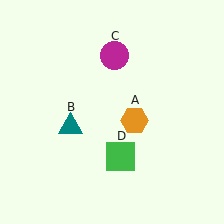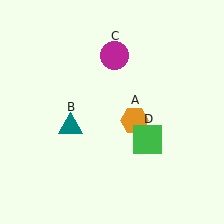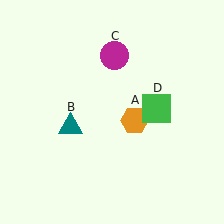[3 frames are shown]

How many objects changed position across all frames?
1 object changed position: green square (object D).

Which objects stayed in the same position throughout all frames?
Orange hexagon (object A) and teal triangle (object B) and magenta circle (object C) remained stationary.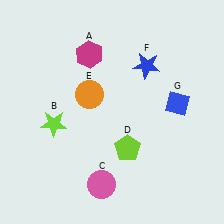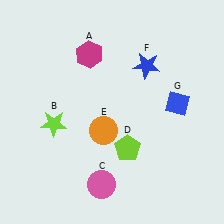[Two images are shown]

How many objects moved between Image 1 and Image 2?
1 object moved between the two images.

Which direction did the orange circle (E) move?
The orange circle (E) moved down.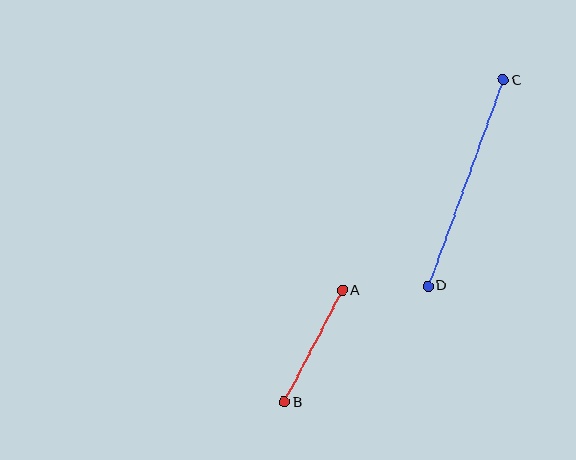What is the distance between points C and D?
The distance is approximately 219 pixels.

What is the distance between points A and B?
The distance is approximately 126 pixels.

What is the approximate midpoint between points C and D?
The midpoint is at approximately (466, 183) pixels.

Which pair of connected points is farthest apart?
Points C and D are farthest apart.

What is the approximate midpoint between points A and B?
The midpoint is at approximately (313, 346) pixels.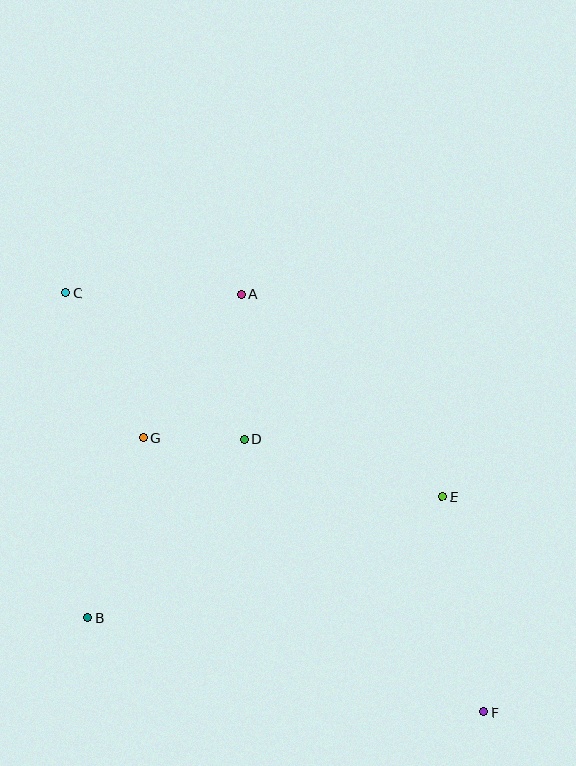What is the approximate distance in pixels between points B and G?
The distance between B and G is approximately 188 pixels.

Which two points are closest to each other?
Points D and G are closest to each other.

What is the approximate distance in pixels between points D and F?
The distance between D and F is approximately 363 pixels.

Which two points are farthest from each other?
Points C and F are farthest from each other.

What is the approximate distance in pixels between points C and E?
The distance between C and E is approximately 428 pixels.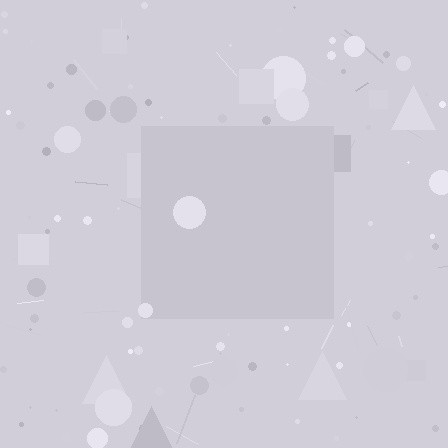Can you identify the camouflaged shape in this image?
The camouflaged shape is a square.